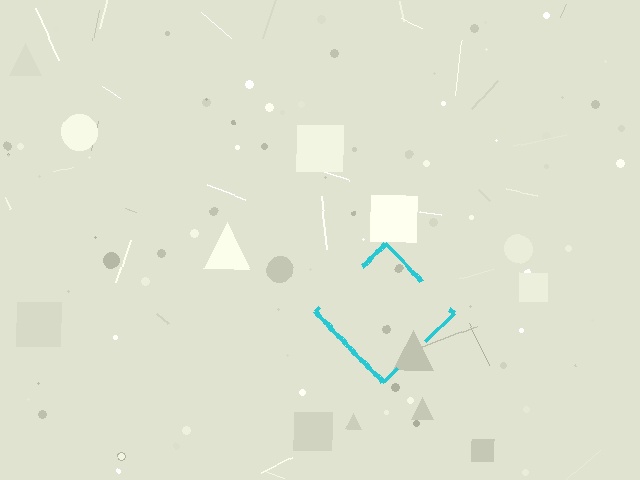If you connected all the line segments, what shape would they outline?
They would outline a diamond.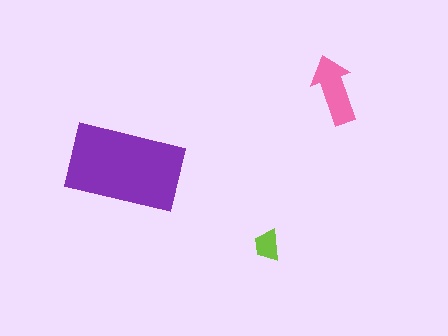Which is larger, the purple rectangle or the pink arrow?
The purple rectangle.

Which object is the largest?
The purple rectangle.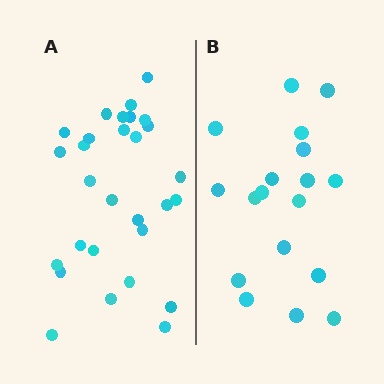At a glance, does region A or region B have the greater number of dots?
Region A (the left region) has more dots.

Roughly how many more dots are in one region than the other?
Region A has roughly 12 or so more dots than region B.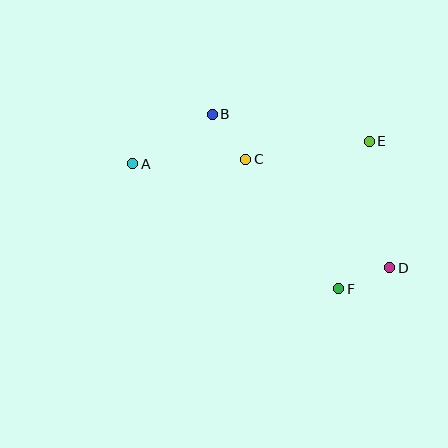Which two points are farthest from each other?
Points A and D are farthest from each other.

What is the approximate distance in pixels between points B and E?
The distance between B and E is approximately 159 pixels.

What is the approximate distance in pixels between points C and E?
The distance between C and E is approximately 125 pixels.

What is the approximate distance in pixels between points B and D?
The distance between B and D is approximately 234 pixels.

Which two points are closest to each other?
Points D and F are closest to each other.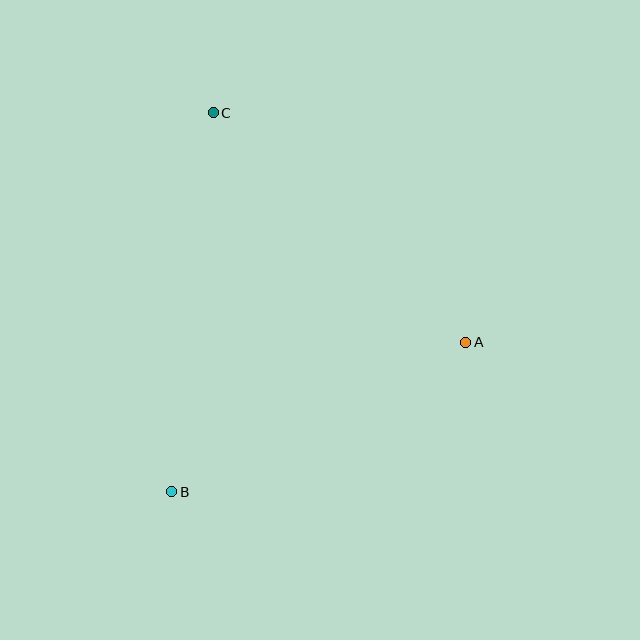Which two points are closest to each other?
Points A and B are closest to each other.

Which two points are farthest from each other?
Points B and C are farthest from each other.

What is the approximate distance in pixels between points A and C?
The distance between A and C is approximately 341 pixels.